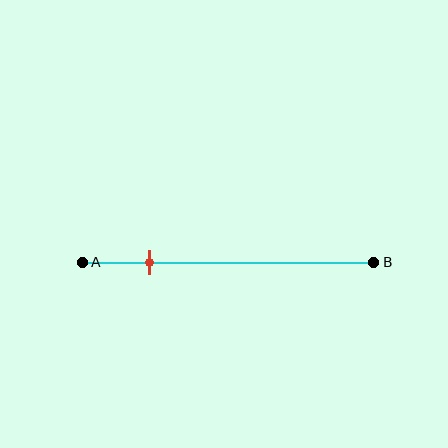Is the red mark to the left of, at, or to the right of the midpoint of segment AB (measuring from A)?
The red mark is to the left of the midpoint of segment AB.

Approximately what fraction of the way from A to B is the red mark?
The red mark is approximately 25% of the way from A to B.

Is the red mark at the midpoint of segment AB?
No, the mark is at about 25% from A, not at the 50% midpoint.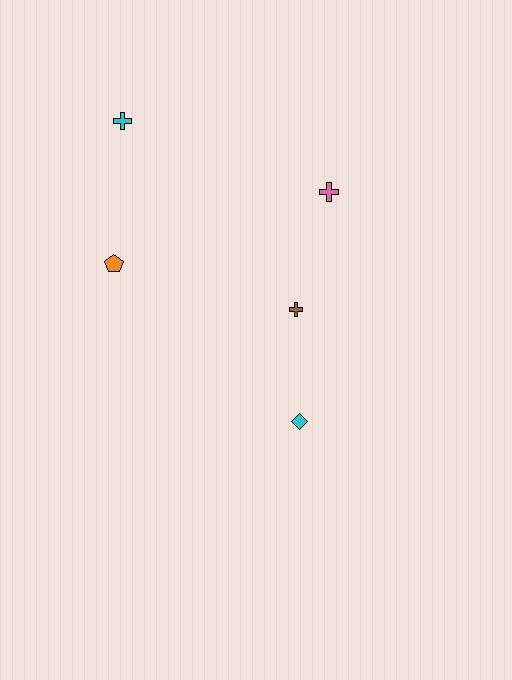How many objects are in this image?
There are 5 objects.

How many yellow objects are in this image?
There are no yellow objects.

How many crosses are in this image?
There are 3 crosses.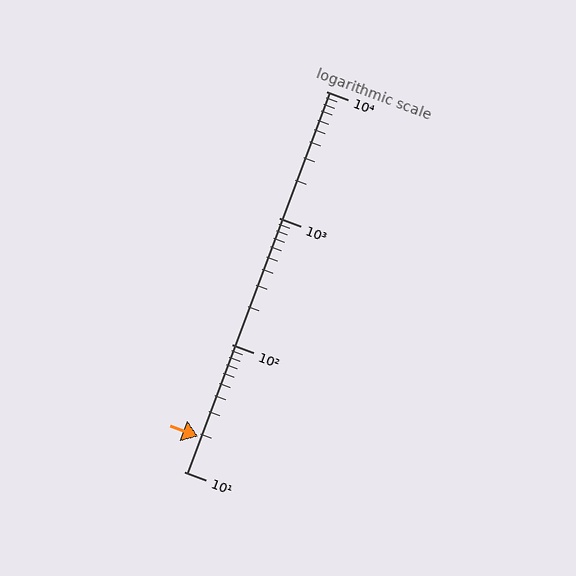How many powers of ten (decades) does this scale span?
The scale spans 3 decades, from 10 to 10000.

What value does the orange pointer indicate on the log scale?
The pointer indicates approximately 19.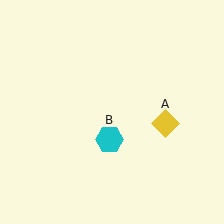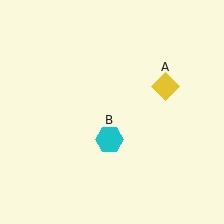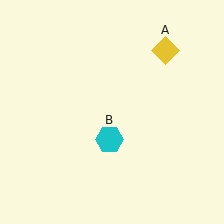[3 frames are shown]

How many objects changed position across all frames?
1 object changed position: yellow diamond (object A).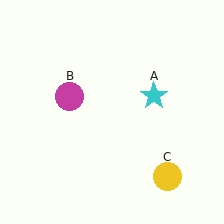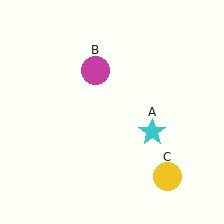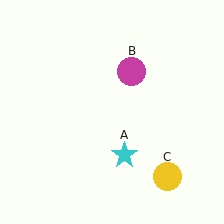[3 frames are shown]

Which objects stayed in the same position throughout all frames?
Yellow circle (object C) remained stationary.